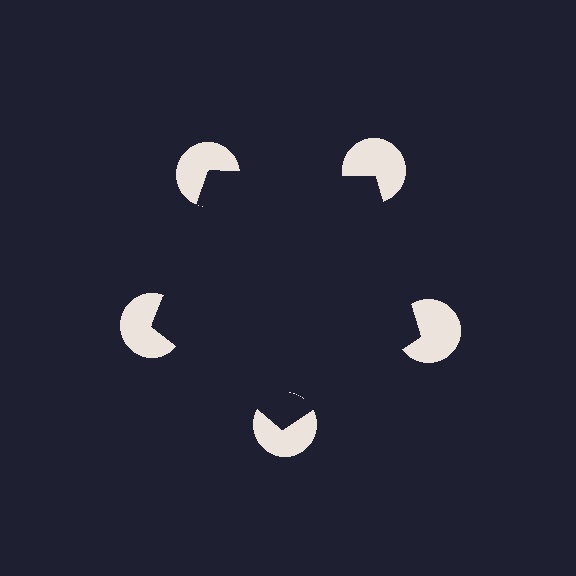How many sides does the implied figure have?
5 sides.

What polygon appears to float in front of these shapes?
An illusory pentagon — its edges are inferred from the aligned wedge cuts in the pac-man discs, not physically drawn.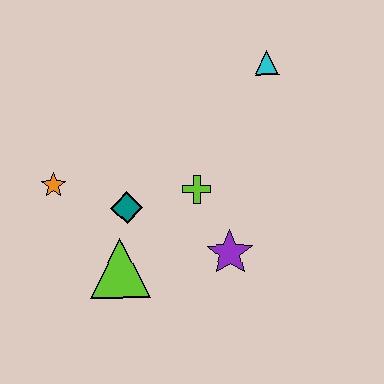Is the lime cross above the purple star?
Yes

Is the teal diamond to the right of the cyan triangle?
No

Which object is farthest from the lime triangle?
The cyan triangle is farthest from the lime triangle.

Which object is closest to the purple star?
The lime cross is closest to the purple star.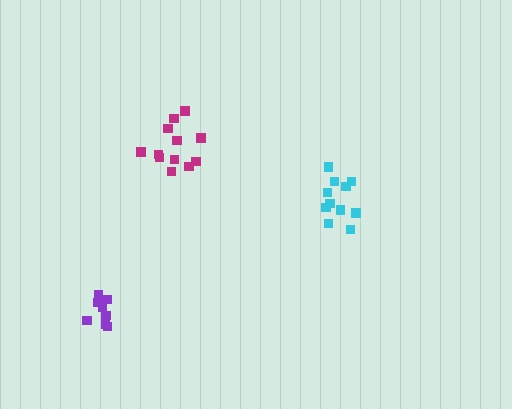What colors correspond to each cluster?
The clusters are colored: cyan, purple, magenta.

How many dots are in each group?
Group 1: 11 dots, Group 2: 8 dots, Group 3: 12 dots (31 total).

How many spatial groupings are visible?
There are 3 spatial groupings.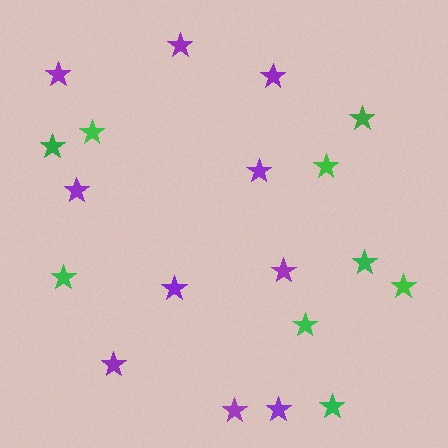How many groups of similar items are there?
There are 2 groups: one group of green stars (9) and one group of purple stars (10).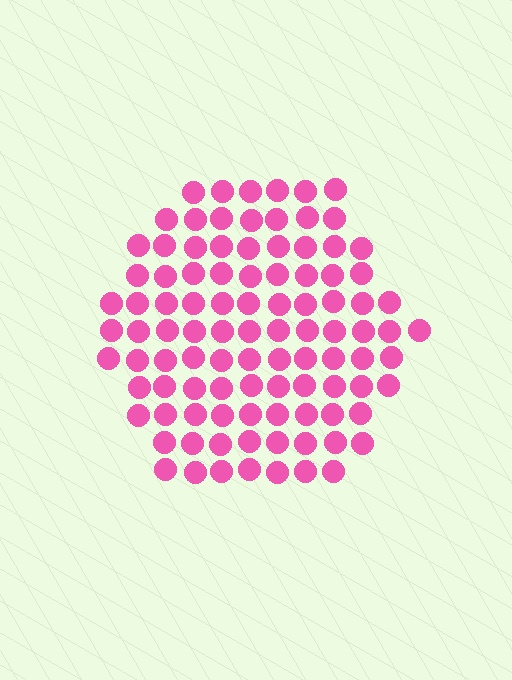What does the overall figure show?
The overall figure shows a hexagon.